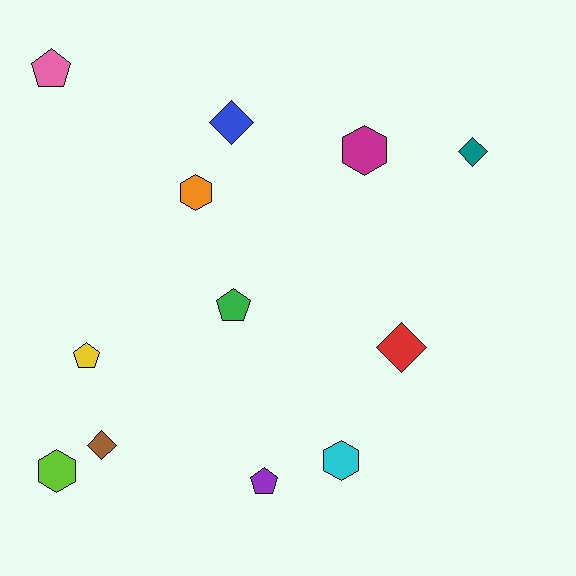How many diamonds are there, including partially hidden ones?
There are 4 diamonds.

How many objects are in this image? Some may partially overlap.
There are 12 objects.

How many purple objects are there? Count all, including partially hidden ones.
There is 1 purple object.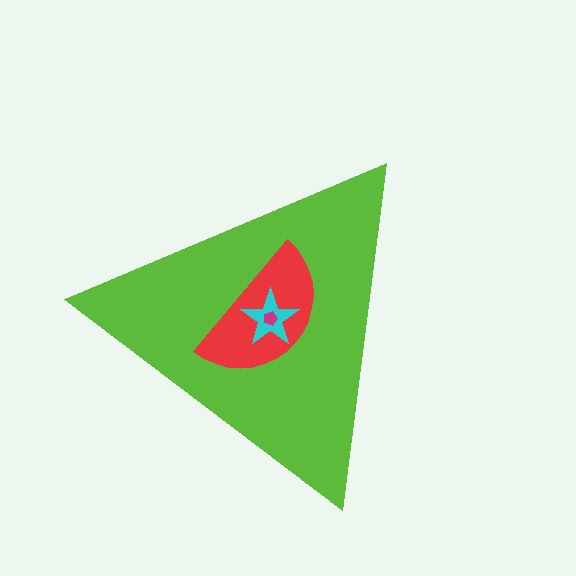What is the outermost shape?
The lime triangle.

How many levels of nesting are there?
4.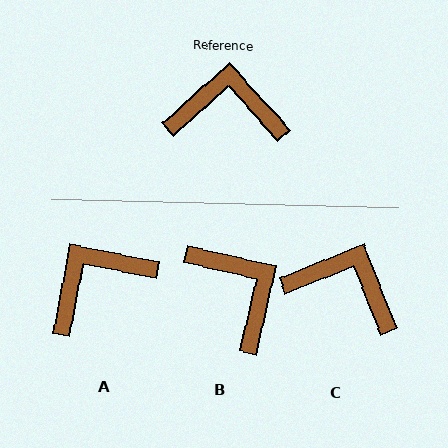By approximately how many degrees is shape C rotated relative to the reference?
Approximately 20 degrees clockwise.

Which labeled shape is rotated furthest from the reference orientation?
B, about 55 degrees away.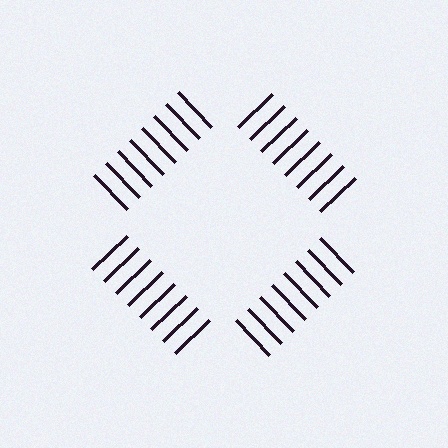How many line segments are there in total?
32 — 8 along each of the 4 edges.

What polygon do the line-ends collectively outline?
An illusory square — the line segments terminate on its edges but no continuous stroke is drawn.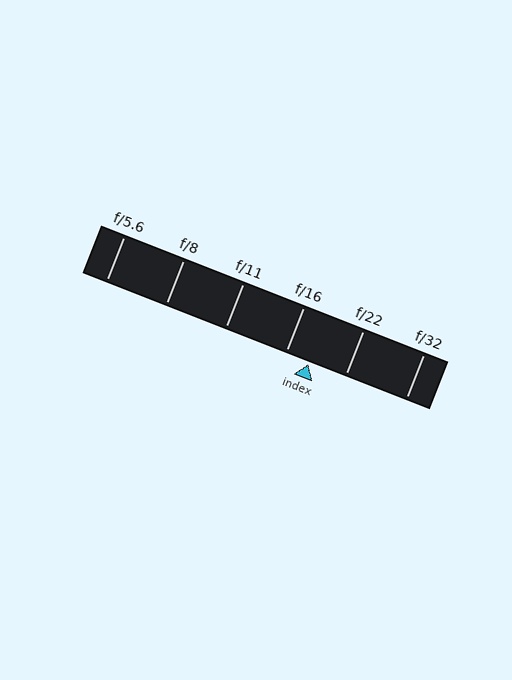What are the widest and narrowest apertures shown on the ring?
The widest aperture shown is f/5.6 and the narrowest is f/32.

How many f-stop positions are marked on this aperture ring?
There are 6 f-stop positions marked.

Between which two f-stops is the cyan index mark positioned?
The index mark is between f/16 and f/22.